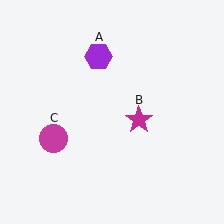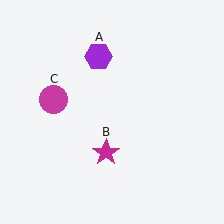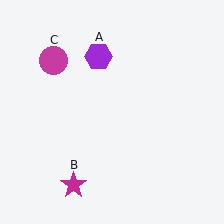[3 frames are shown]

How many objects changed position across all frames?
2 objects changed position: magenta star (object B), magenta circle (object C).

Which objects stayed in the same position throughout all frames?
Purple hexagon (object A) remained stationary.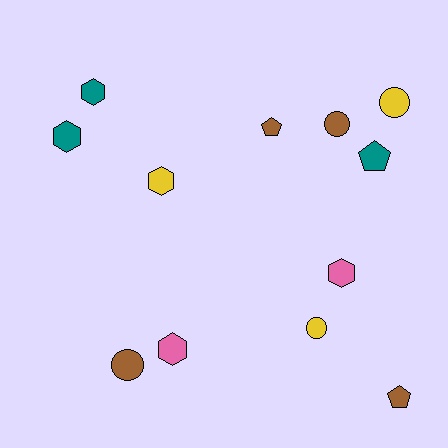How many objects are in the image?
There are 12 objects.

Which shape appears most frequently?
Hexagon, with 5 objects.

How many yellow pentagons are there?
There are no yellow pentagons.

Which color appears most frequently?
Brown, with 4 objects.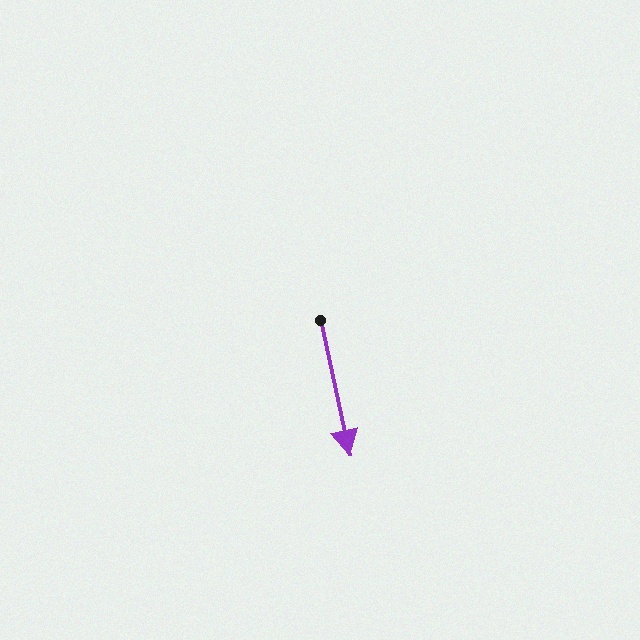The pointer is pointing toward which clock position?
Roughly 6 o'clock.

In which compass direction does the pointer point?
South.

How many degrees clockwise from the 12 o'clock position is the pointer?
Approximately 168 degrees.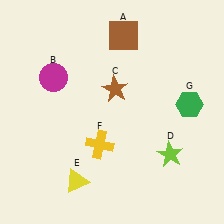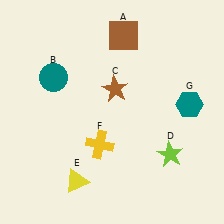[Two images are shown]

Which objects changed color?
B changed from magenta to teal. G changed from green to teal.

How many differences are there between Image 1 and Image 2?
There are 2 differences between the two images.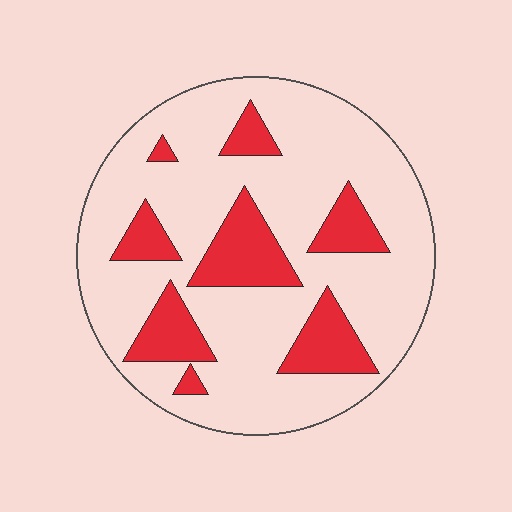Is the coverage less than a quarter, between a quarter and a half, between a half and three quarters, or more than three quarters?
Less than a quarter.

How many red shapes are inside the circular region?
8.